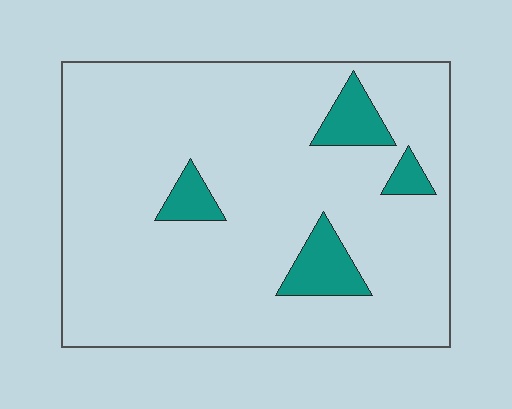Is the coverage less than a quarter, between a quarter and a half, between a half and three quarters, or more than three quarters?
Less than a quarter.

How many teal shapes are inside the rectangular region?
4.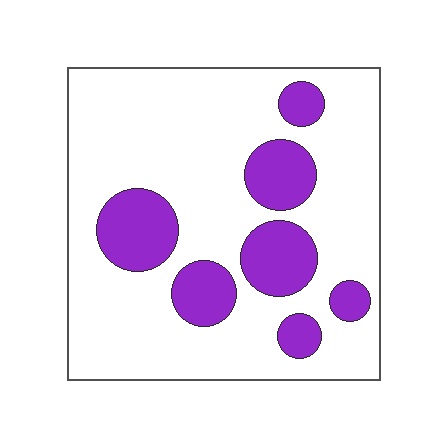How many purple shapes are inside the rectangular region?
7.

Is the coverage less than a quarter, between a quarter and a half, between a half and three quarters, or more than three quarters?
Less than a quarter.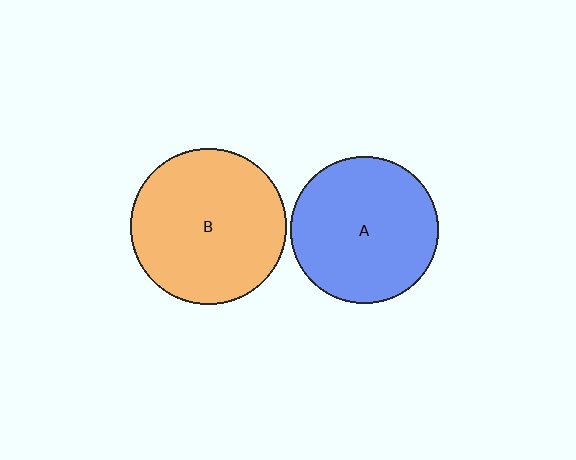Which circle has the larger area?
Circle B (orange).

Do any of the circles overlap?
No, none of the circles overlap.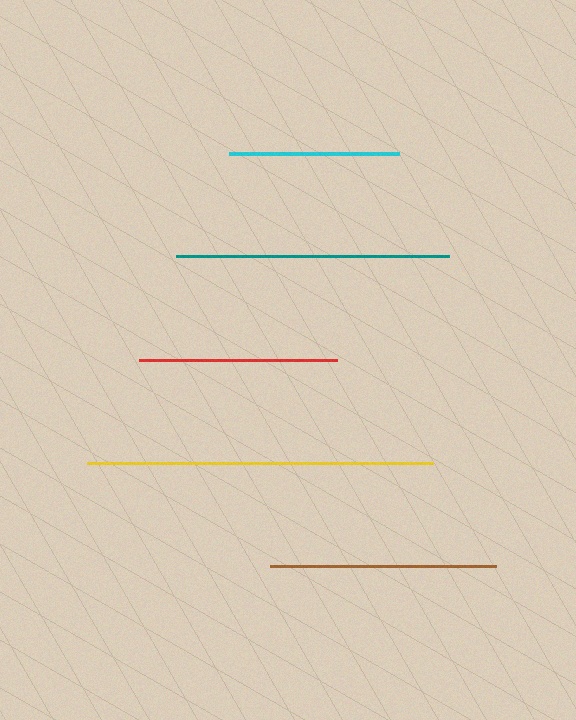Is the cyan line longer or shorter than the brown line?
The brown line is longer than the cyan line.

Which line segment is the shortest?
The cyan line is the shortest at approximately 171 pixels.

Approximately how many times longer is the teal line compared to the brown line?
The teal line is approximately 1.2 times the length of the brown line.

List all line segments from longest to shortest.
From longest to shortest: yellow, teal, brown, red, cyan.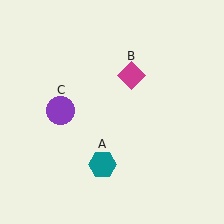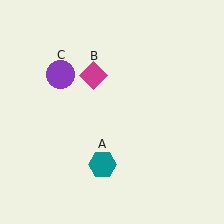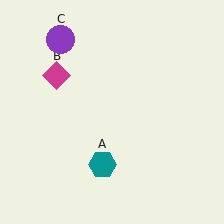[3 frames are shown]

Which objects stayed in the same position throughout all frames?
Teal hexagon (object A) remained stationary.